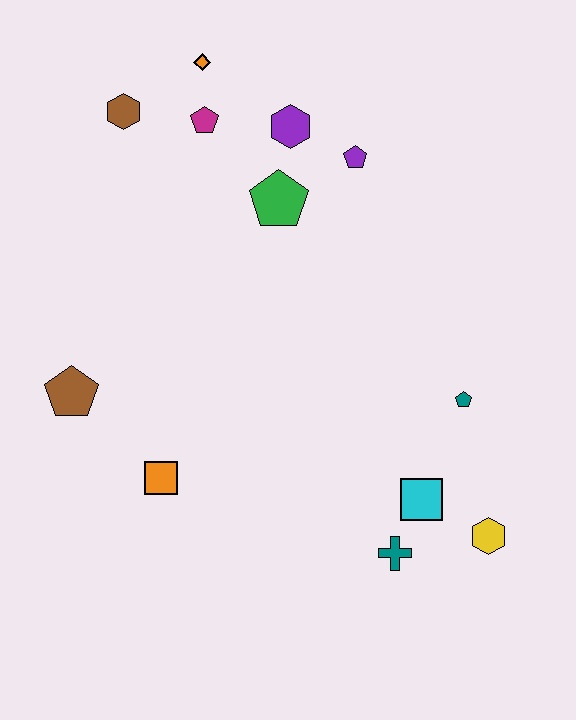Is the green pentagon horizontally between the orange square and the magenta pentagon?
No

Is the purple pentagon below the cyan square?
No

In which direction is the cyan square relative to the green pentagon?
The cyan square is below the green pentagon.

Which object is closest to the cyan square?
The teal cross is closest to the cyan square.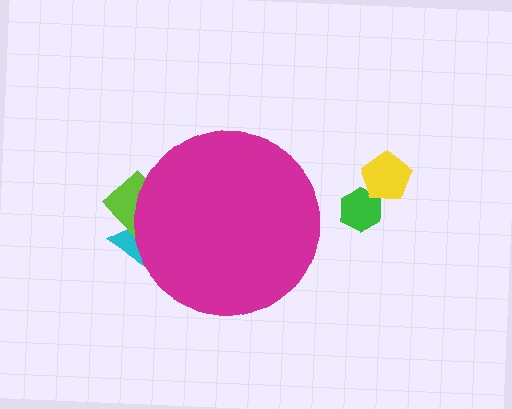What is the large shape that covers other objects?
A magenta circle.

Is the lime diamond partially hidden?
Yes, the lime diamond is partially hidden behind the magenta circle.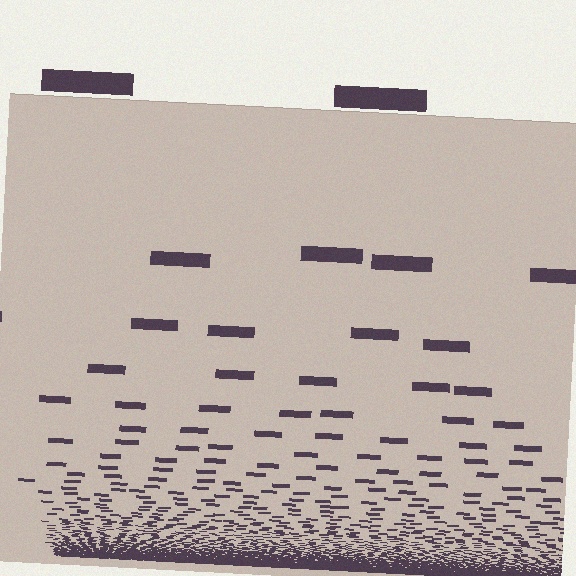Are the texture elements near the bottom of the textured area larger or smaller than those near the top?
Smaller. The gradient is inverted — elements near the bottom are smaller and denser.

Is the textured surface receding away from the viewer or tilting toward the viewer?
The surface appears to tilt toward the viewer. Texture elements get larger and sparser toward the top.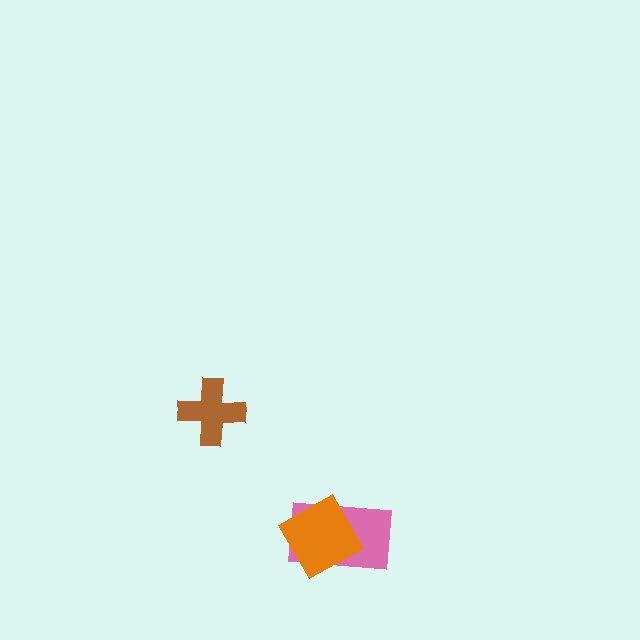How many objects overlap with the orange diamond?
1 object overlaps with the orange diamond.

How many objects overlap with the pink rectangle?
1 object overlaps with the pink rectangle.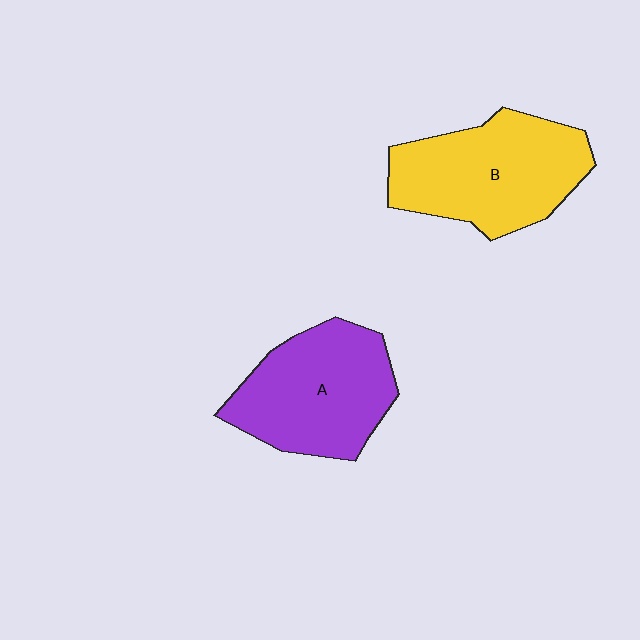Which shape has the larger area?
Shape B (yellow).